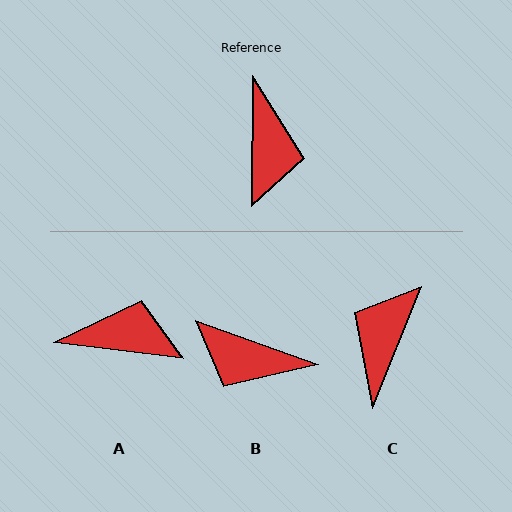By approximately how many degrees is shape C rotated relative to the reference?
Approximately 159 degrees counter-clockwise.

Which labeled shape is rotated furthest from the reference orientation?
C, about 159 degrees away.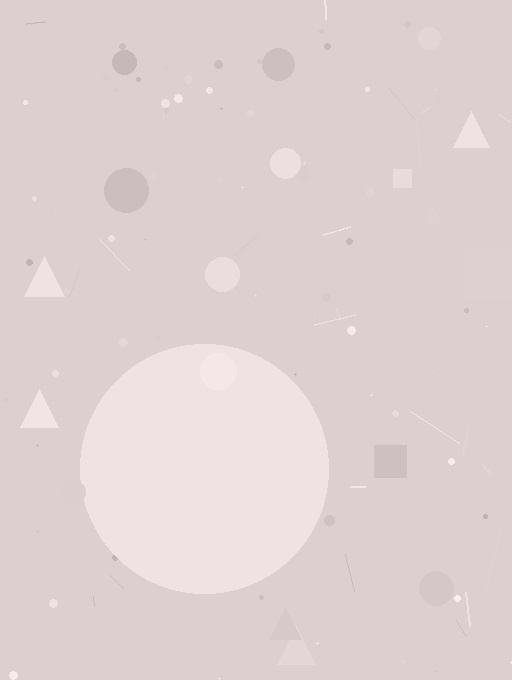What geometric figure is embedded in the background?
A circle is embedded in the background.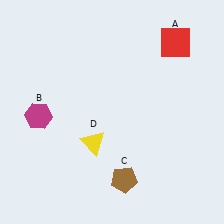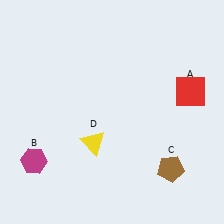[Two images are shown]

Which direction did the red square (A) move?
The red square (A) moved down.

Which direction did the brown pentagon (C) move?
The brown pentagon (C) moved right.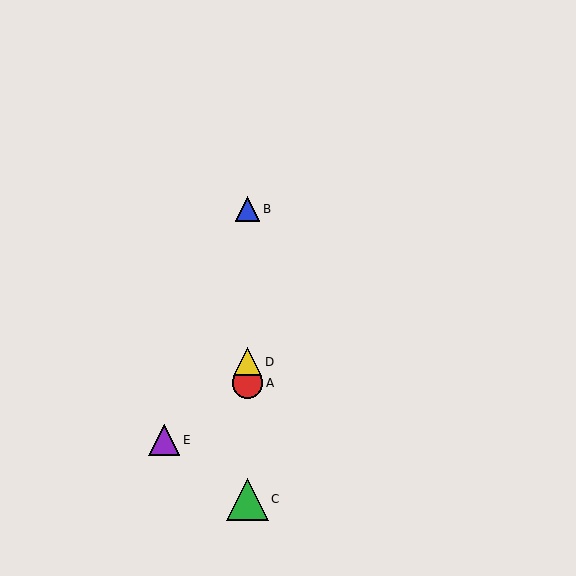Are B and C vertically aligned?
Yes, both are at x≈247.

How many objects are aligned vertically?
4 objects (A, B, C, D) are aligned vertically.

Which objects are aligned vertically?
Objects A, B, C, D are aligned vertically.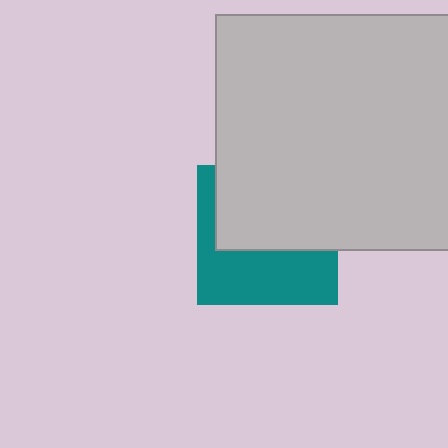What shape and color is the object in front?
The object in front is a light gray square.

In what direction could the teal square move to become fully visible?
The teal square could move down. That would shift it out from behind the light gray square entirely.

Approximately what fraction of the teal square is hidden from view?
Roughly 54% of the teal square is hidden behind the light gray square.